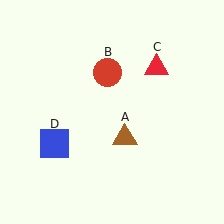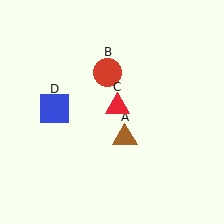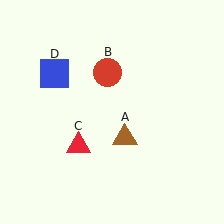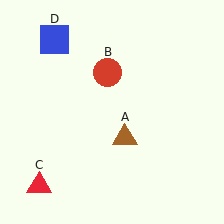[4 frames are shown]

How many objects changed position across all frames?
2 objects changed position: red triangle (object C), blue square (object D).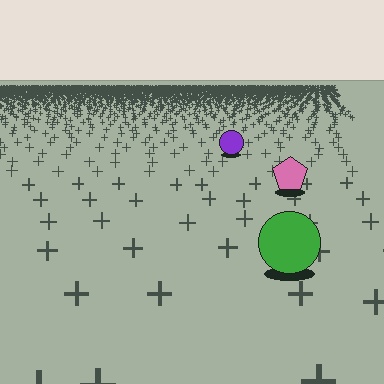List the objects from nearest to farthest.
From nearest to farthest: the green circle, the pink pentagon, the purple circle.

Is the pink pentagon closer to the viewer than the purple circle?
Yes. The pink pentagon is closer — you can tell from the texture gradient: the ground texture is coarser near it.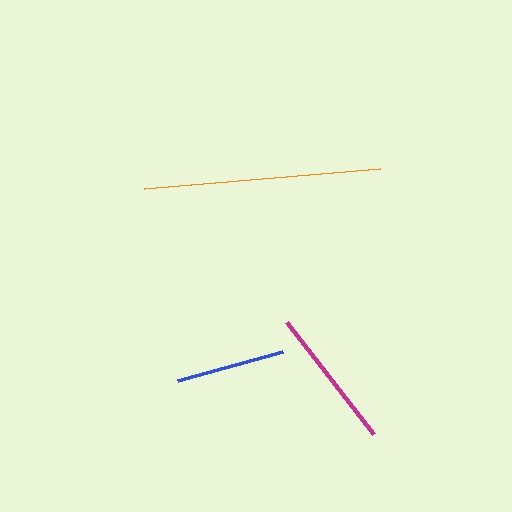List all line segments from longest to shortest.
From longest to shortest: orange, magenta, blue.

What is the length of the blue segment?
The blue segment is approximately 109 pixels long.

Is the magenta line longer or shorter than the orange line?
The orange line is longer than the magenta line.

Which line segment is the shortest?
The blue line is the shortest at approximately 109 pixels.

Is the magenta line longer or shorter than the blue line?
The magenta line is longer than the blue line.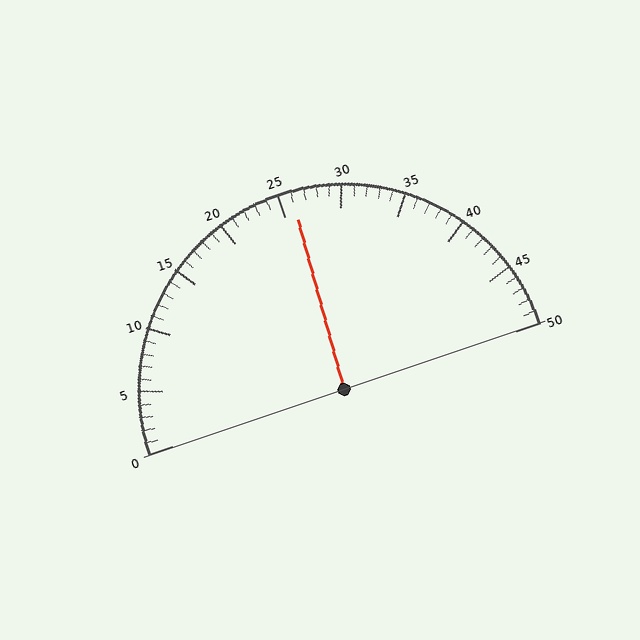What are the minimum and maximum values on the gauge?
The gauge ranges from 0 to 50.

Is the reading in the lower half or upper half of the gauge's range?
The reading is in the upper half of the range (0 to 50).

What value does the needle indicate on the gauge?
The needle indicates approximately 26.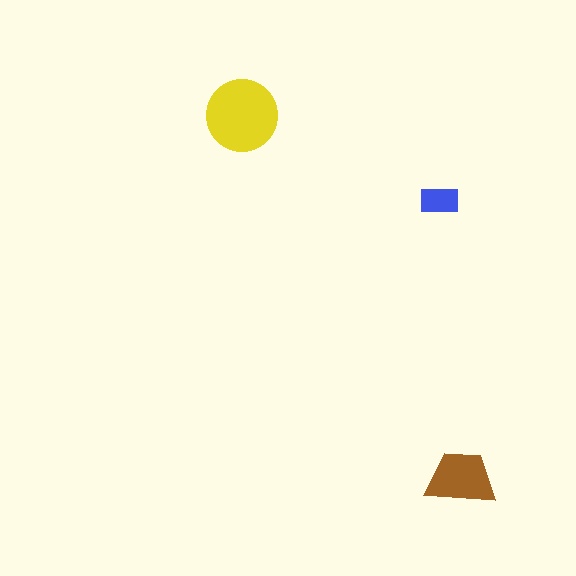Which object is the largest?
The yellow circle.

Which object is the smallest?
The blue rectangle.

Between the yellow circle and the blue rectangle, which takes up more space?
The yellow circle.